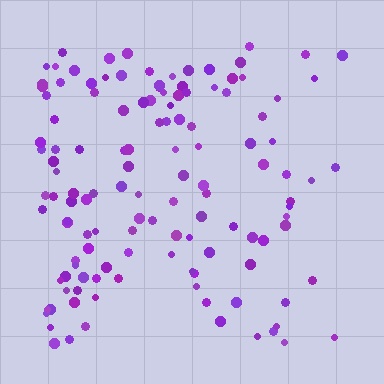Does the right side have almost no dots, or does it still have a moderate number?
Still a moderate number, just noticeably fewer than the left.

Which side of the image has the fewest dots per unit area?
The right.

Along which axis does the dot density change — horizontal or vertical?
Horizontal.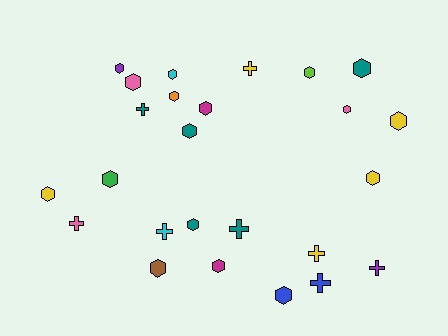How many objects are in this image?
There are 25 objects.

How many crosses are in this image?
There are 8 crosses.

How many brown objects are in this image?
There is 1 brown object.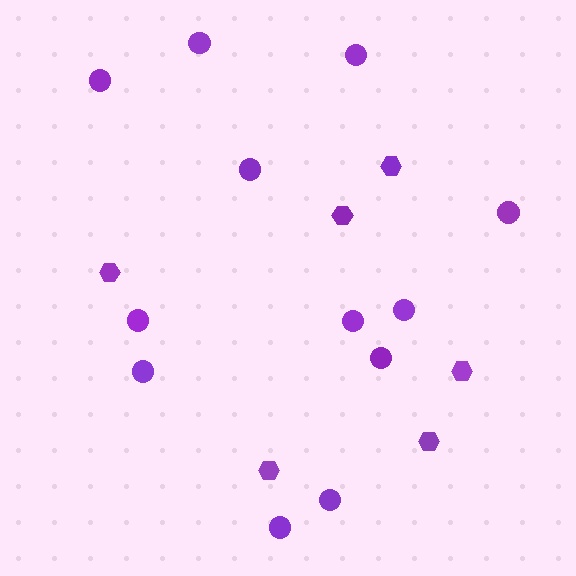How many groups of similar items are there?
There are 2 groups: one group of hexagons (6) and one group of circles (12).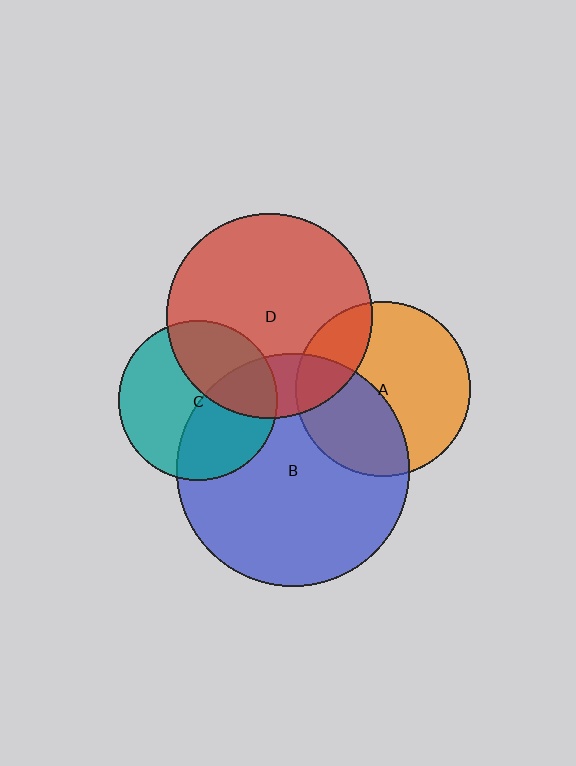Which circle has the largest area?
Circle B (blue).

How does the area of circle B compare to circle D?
Approximately 1.3 times.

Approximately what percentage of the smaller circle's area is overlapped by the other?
Approximately 40%.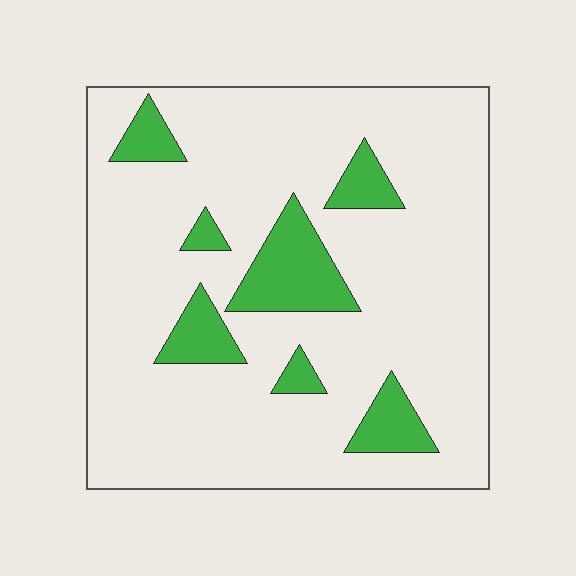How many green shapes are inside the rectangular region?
7.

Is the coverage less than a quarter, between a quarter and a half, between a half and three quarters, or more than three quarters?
Less than a quarter.